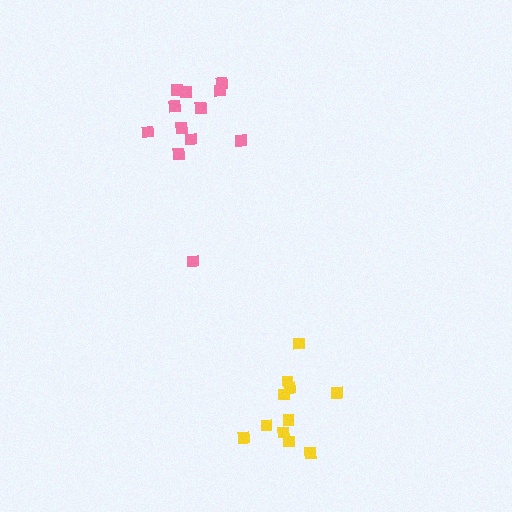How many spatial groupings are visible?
There are 2 spatial groupings.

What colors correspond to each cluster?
The clusters are colored: yellow, pink.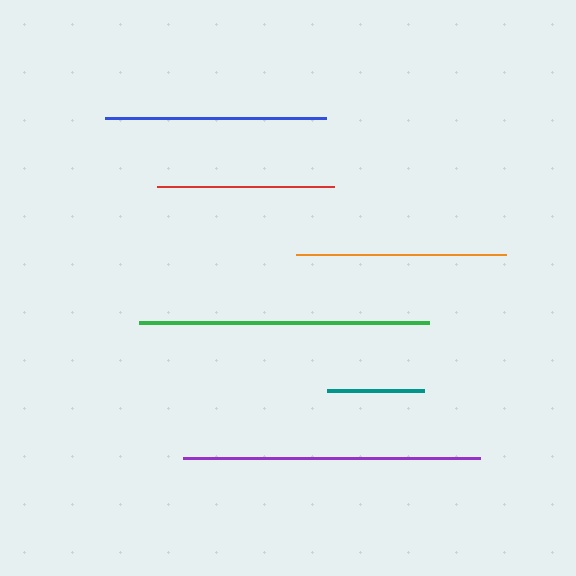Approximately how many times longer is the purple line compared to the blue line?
The purple line is approximately 1.3 times the length of the blue line.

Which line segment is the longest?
The purple line is the longest at approximately 298 pixels.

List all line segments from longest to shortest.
From longest to shortest: purple, green, blue, orange, red, teal.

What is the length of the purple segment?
The purple segment is approximately 298 pixels long.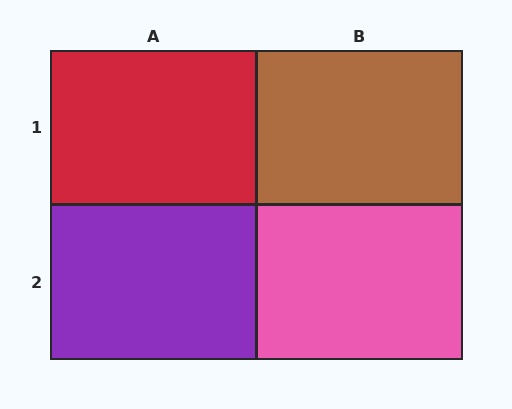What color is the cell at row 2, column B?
Pink.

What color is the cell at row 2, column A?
Purple.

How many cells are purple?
1 cell is purple.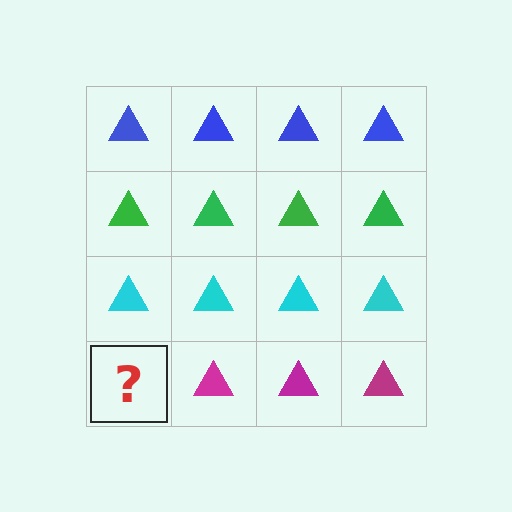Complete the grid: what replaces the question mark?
The question mark should be replaced with a magenta triangle.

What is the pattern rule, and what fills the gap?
The rule is that each row has a consistent color. The gap should be filled with a magenta triangle.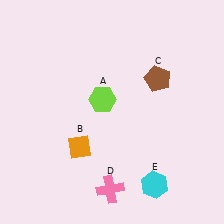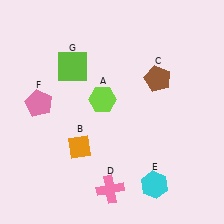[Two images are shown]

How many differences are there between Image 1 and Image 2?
There are 2 differences between the two images.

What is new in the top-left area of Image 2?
A pink pentagon (F) was added in the top-left area of Image 2.